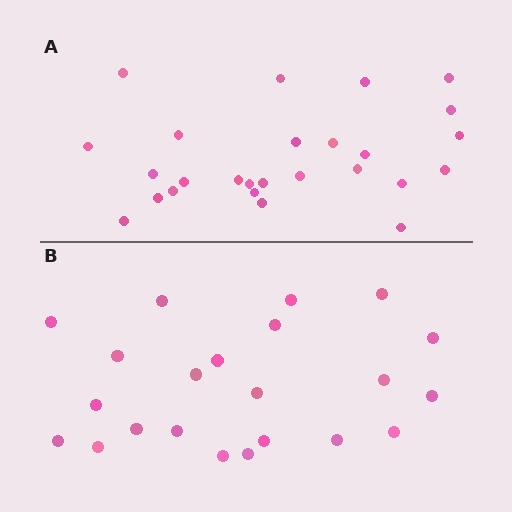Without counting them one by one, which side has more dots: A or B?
Region A (the top region) has more dots.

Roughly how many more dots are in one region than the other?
Region A has about 4 more dots than region B.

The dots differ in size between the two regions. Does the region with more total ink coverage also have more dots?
No. Region B has more total ink coverage because its dots are larger, but region A actually contains more individual dots. Total area can be misleading — the number of items is what matters here.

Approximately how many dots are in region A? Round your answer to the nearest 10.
About 30 dots. (The exact count is 26, which rounds to 30.)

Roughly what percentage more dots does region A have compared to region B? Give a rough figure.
About 20% more.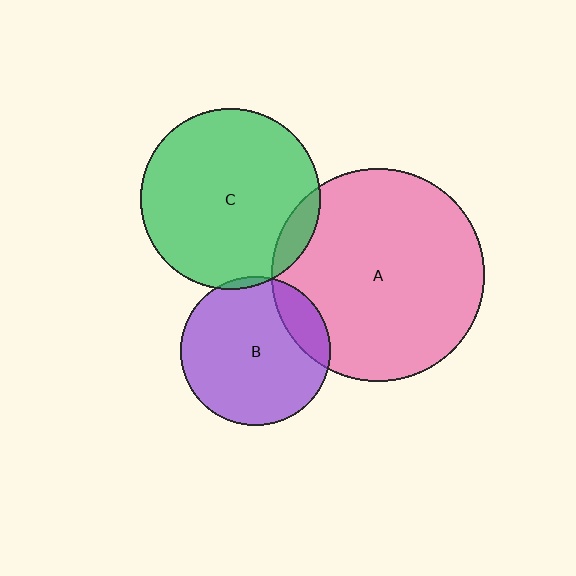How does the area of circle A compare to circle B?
Approximately 2.0 times.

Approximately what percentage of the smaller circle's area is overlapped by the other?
Approximately 10%.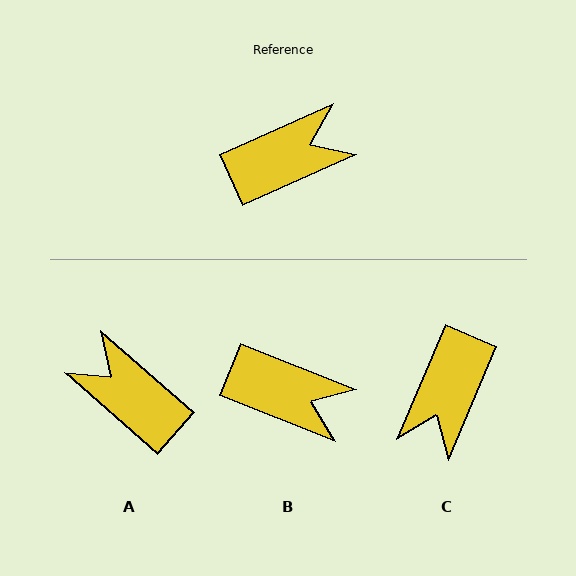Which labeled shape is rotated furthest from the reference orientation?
C, about 137 degrees away.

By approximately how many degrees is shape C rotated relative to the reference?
Approximately 137 degrees clockwise.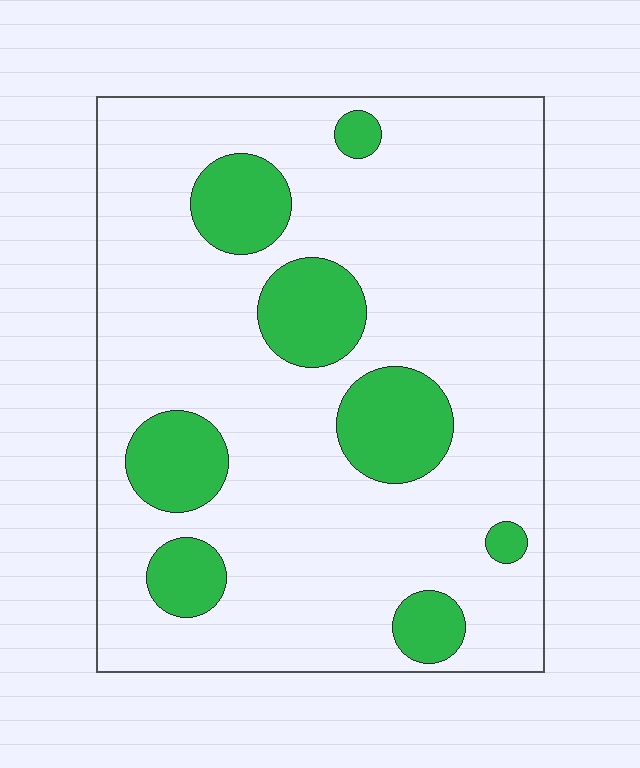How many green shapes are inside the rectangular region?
8.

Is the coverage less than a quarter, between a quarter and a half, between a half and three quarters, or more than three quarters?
Less than a quarter.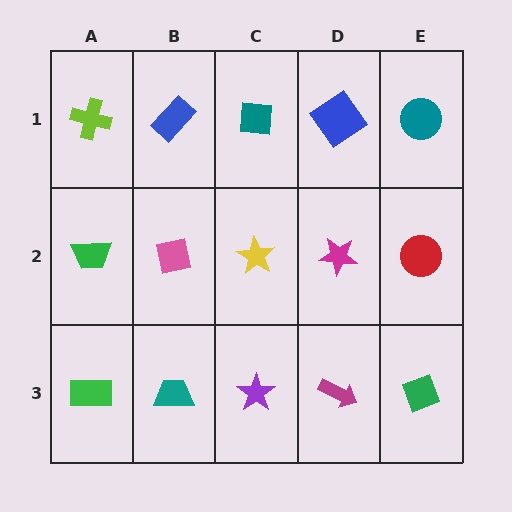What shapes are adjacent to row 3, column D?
A magenta star (row 2, column D), a purple star (row 3, column C), a green diamond (row 3, column E).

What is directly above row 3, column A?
A green trapezoid.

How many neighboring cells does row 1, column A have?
2.